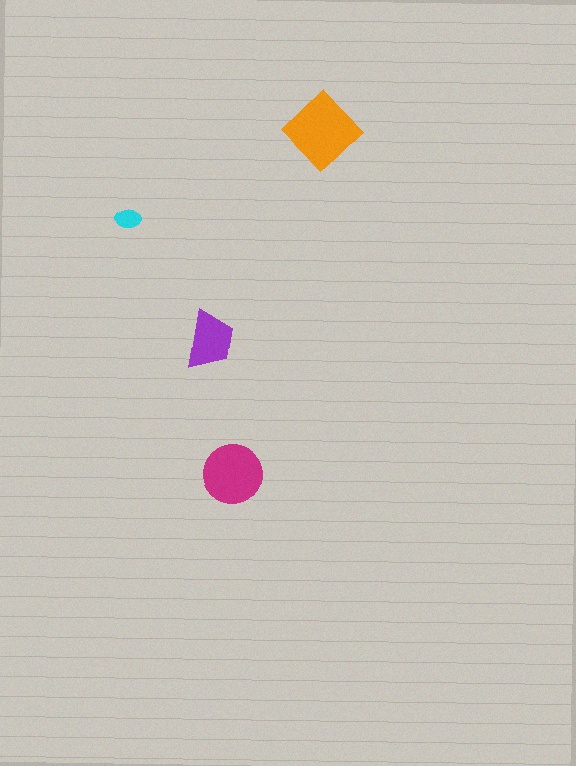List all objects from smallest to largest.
The cyan ellipse, the purple trapezoid, the magenta circle, the orange diamond.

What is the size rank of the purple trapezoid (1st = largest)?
3rd.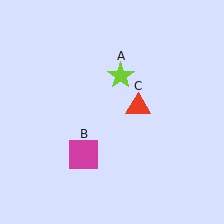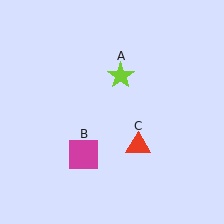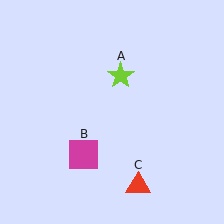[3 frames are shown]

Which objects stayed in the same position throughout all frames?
Lime star (object A) and magenta square (object B) remained stationary.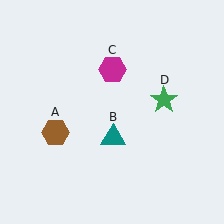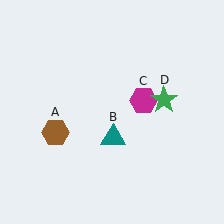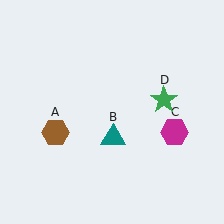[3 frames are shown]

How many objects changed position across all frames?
1 object changed position: magenta hexagon (object C).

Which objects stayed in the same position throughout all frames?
Brown hexagon (object A) and teal triangle (object B) and green star (object D) remained stationary.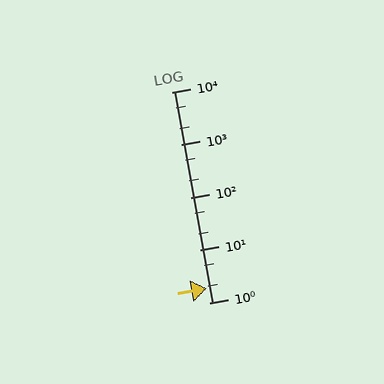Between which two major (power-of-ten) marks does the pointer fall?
The pointer is between 1 and 10.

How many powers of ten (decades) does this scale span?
The scale spans 4 decades, from 1 to 10000.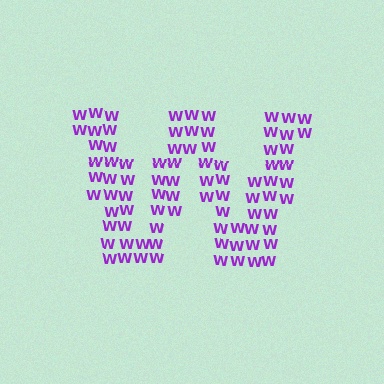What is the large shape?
The large shape is the letter W.